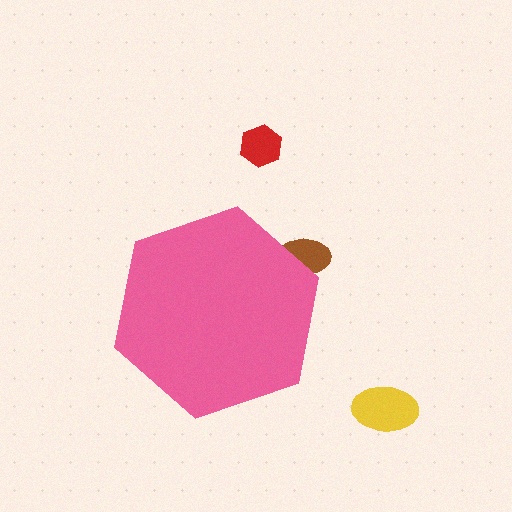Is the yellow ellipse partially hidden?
No, the yellow ellipse is fully visible.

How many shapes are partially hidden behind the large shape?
1 shape is partially hidden.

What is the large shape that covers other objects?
A pink hexagon.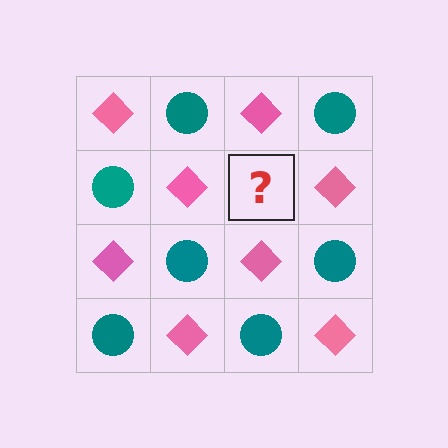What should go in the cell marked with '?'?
The missing cell should contain a teal circle.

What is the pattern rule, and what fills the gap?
The rule is that it alternates pink diamond and teal circle in a checkerboard pattern. The gap should be filled with a teal circle.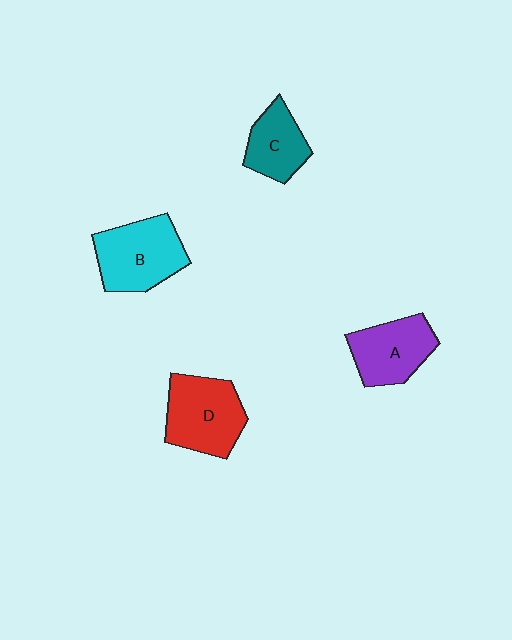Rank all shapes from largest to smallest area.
From largest to smallest: B (cyan), D (red), A (purple), C (teal).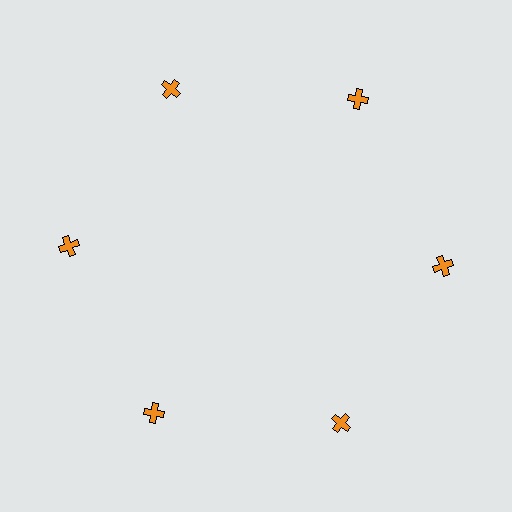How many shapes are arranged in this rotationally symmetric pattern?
There are 6 shapes, arranged in 6 groups of 1.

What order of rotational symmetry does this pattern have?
This pattern has 6-fold rotational symmetry.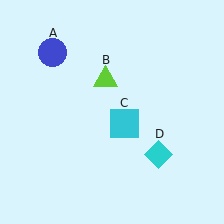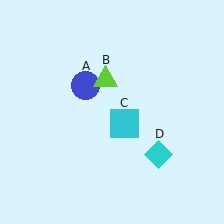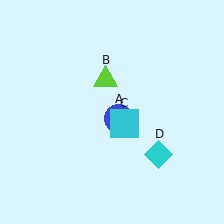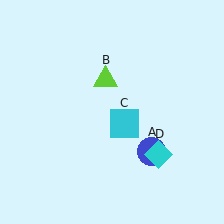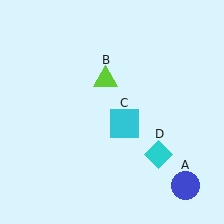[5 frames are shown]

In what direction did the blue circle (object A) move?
The blue circle (object A) moved down and to the right.